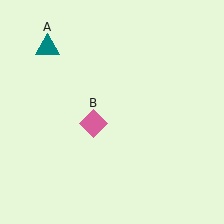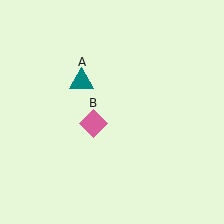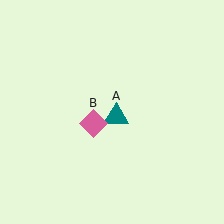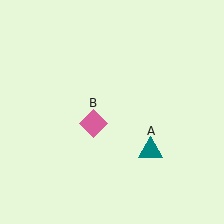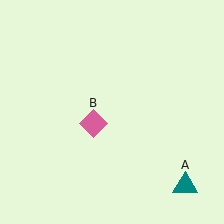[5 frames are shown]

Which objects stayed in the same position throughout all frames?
Pink diamond (object B) remained stationary.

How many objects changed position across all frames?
1 object changed position: teal triangle (object A).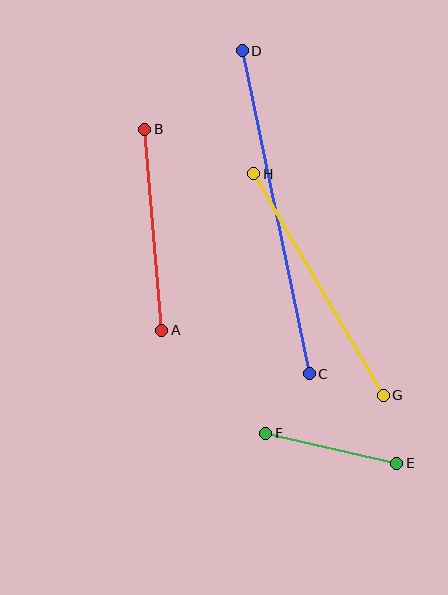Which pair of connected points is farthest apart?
Points C and D are farthest apart.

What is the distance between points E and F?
The distance is approximately 134 pixels.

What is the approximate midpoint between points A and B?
The midpoint is at approximately (153, 230) pixels.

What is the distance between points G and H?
The distance is approximately 256 pixels.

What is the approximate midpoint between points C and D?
The midpoint is at approximately (276, 212) pixels.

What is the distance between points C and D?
The distance is approximately 330 pixels.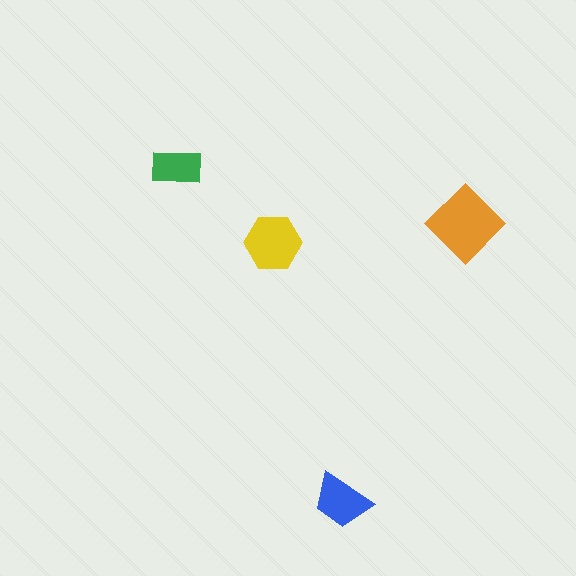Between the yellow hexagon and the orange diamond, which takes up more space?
The orange diamond.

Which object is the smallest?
The green rectangle.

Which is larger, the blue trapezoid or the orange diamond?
The orange diamond.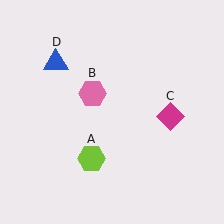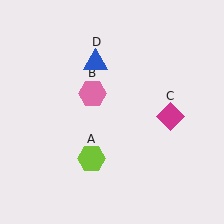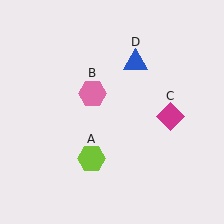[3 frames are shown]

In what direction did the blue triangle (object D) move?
The blue triangle (object D) moved right.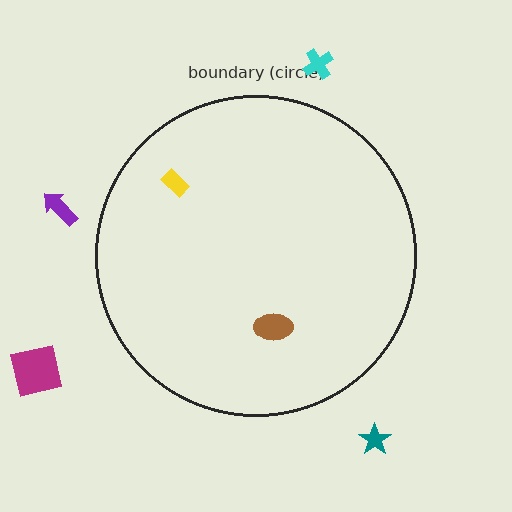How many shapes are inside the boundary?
2 inside, 4 outside.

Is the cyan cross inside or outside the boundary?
Outside.